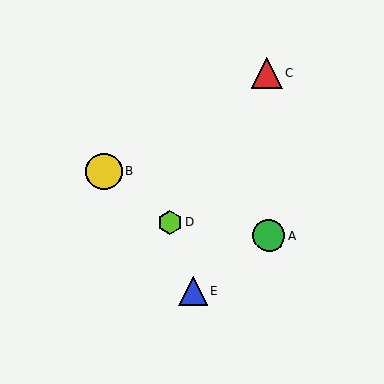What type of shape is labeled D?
Shape D is a lime hexagon.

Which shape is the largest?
The yellow circle (labeled B) is the largest.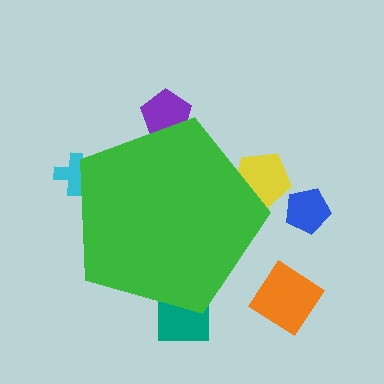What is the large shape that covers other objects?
A green pentagon.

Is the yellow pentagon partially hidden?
Yes, the yellow pentagon is partially hidden behind the green pentagon.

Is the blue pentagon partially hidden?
No, the blue pentagon is fully visible.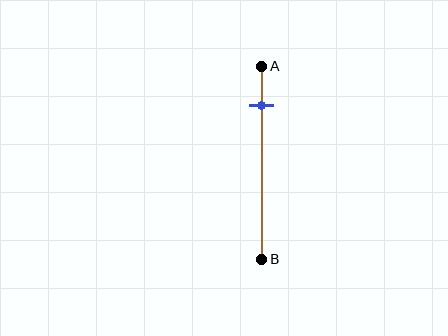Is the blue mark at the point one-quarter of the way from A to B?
No, the mark is at about 20% from A, not at the 25% one-quarter point.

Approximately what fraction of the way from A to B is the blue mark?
The blue mark is approximately 20% of the way from A to B.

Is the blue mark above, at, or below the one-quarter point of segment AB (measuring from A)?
The blue mark is above the one-quarter point of segment AB.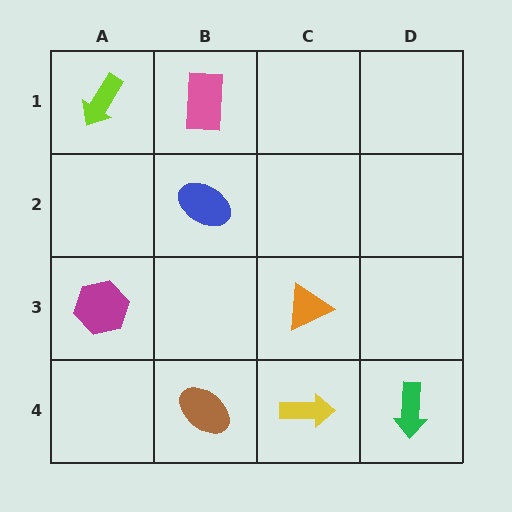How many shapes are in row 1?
2 shapes.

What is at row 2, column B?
A blue ellipse.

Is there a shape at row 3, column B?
No, that cell is empty.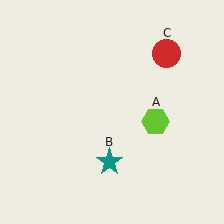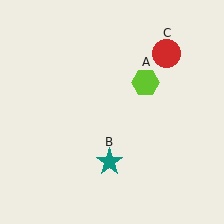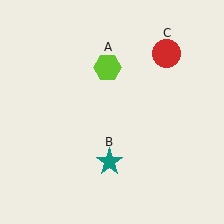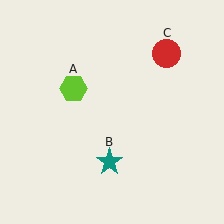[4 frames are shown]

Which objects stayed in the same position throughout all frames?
Teal star (object B) and red circle (object C) remained stationary.